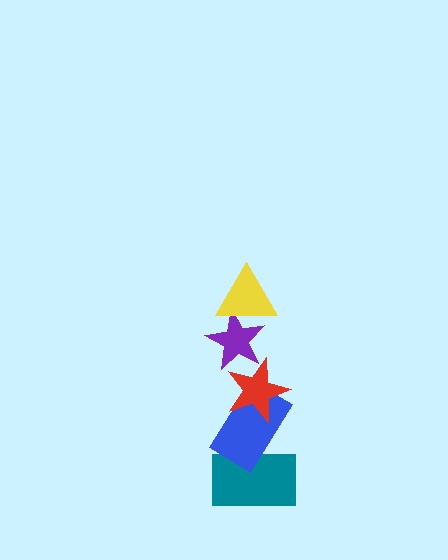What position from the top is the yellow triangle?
The yellow triangle is 1st from the top.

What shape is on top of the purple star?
The yellow triangle is on top of the purple star.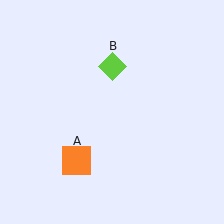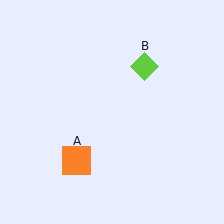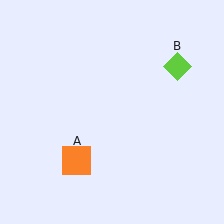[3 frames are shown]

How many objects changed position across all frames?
1 object changed position: lime diamond (object B).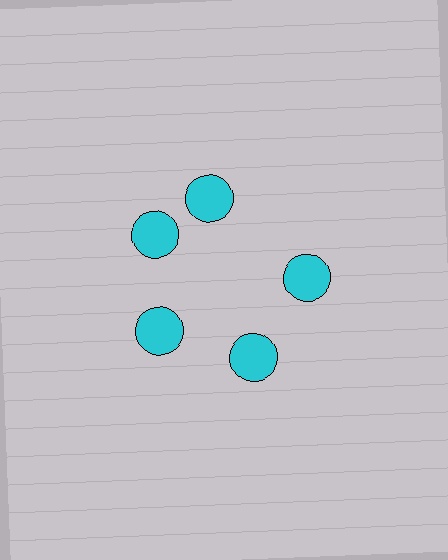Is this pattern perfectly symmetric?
No. The 5 cyan circles are arranged in a ring, but one element near the 1 o'clock position is rotated out of alignment along the ring, breaking the 5-fold rotational symmetry.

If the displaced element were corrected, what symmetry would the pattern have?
It would have 5-fold rotational symmetry — the pattern would map onto itself every 72 degrees.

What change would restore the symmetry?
The symmetry would be restored by rotating it back into even spacing with its neighbors so that all 5 circles sit at equal angles and equal distance from the center.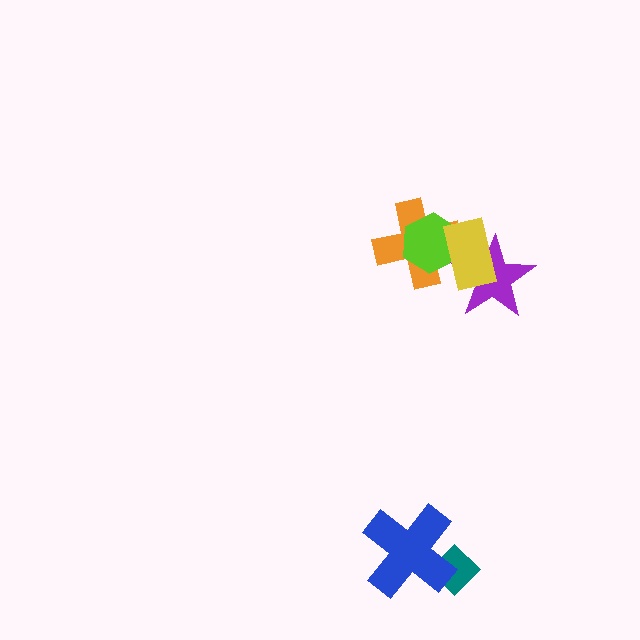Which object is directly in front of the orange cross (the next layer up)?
The lime hexagon is directly in front of the orange cross.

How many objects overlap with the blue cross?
1 object overlaps with the blue cross.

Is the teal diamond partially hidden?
Yes, it is partially covered by another shape.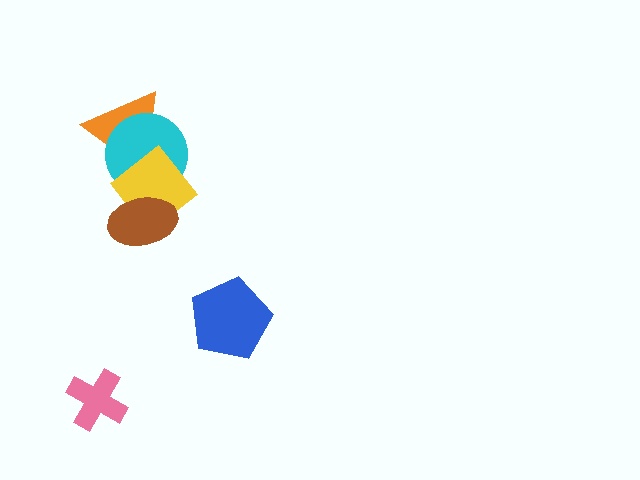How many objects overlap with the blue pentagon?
0 objects overlap with the blue pentagon.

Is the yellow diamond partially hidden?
Yes, it is partially covered by another shape.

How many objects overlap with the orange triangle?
2 objects overlap with the orange triangle.